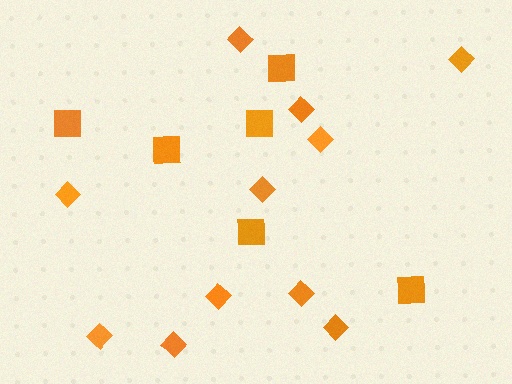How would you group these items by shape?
There are 2 groups: one group of diamonds (11) and one group of squares (6).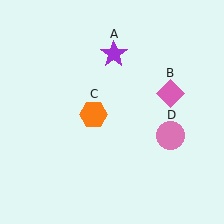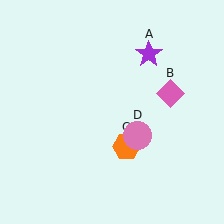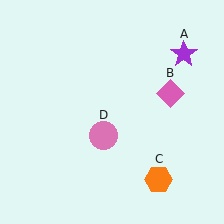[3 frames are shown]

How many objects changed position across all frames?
3 objects changed position: purple star (object A), orange hexagon (object C), pink circle (object D).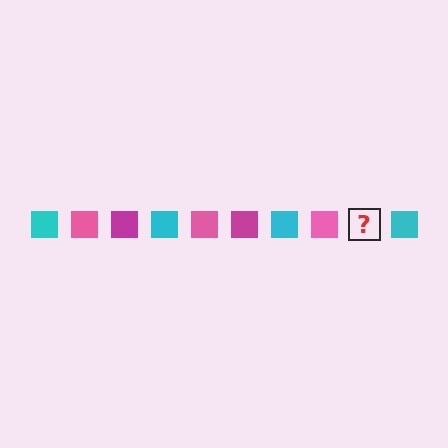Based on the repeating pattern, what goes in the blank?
The blank should be a magenta square.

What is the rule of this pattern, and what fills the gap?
The rule is that the pattern cycles through cyan, pink, magenta squares. The gap should be filled with a magenta square.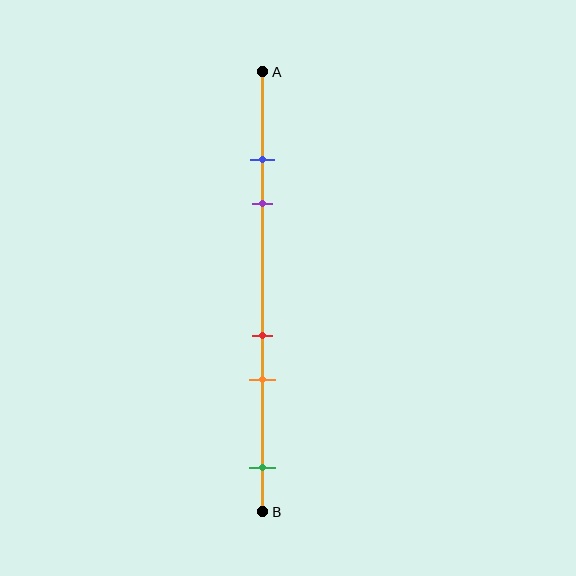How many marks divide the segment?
There are 5 marks dividing the segment.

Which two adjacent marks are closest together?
The blue and purple marks are the closest adjacent pair.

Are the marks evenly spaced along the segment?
No, the marks are not evenly spaced.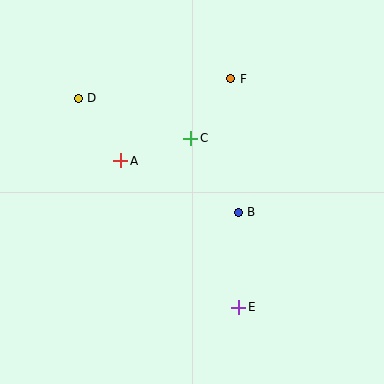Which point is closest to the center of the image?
Point B at (238, 212) is closest to the center.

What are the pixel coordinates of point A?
Point A is at (121, 161).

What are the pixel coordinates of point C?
Point C is at (191, 138).